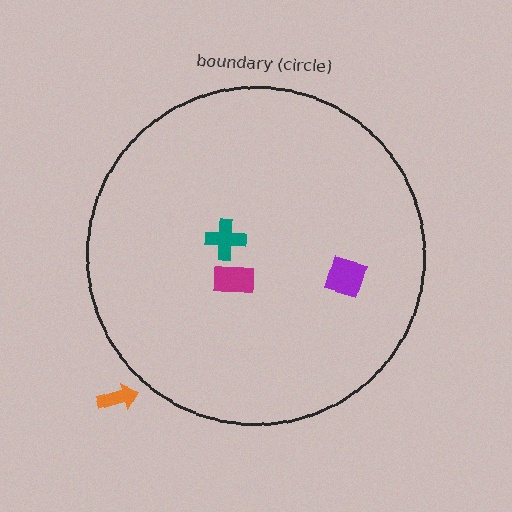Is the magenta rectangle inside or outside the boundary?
Inside.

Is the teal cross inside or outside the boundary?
Inside.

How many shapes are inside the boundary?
3 inside, 1 outside.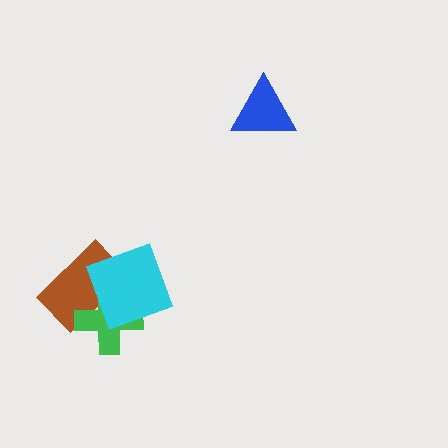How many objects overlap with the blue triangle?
0 objects overlap with the blue triangle.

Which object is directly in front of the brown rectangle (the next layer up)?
The green cross is directly in front of the brown rectangle.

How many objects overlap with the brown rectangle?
2 objects overlap with the brown rectangle.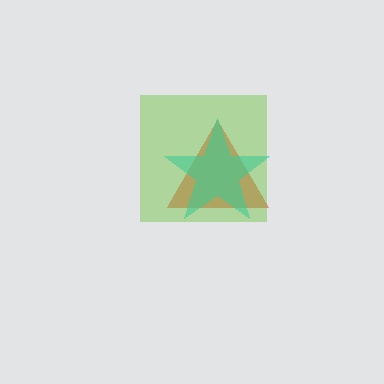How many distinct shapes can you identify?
There are 3 distinct shapes: a red triangle, a cyan star, a lime square.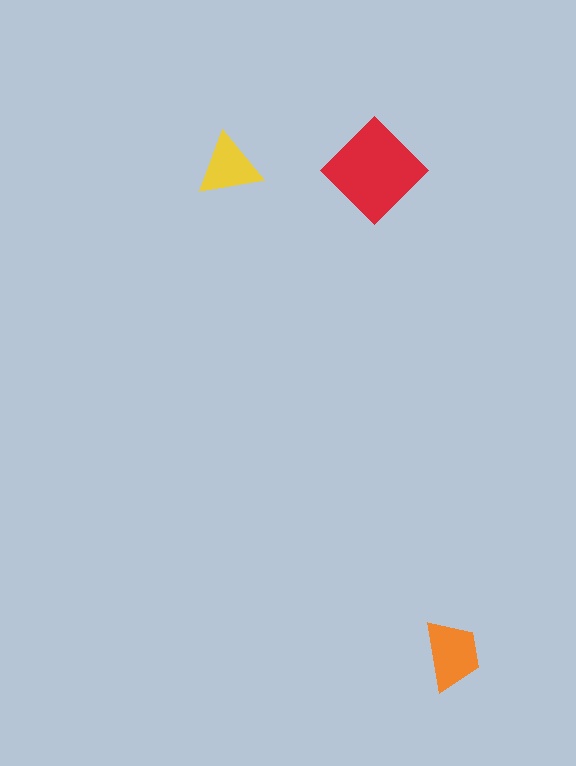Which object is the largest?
The red diamond.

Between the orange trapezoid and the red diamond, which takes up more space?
The red diamond.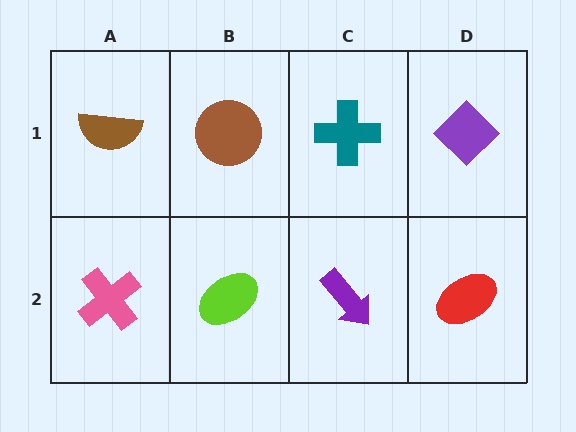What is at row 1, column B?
A brown circle.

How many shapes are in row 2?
4 shapes.